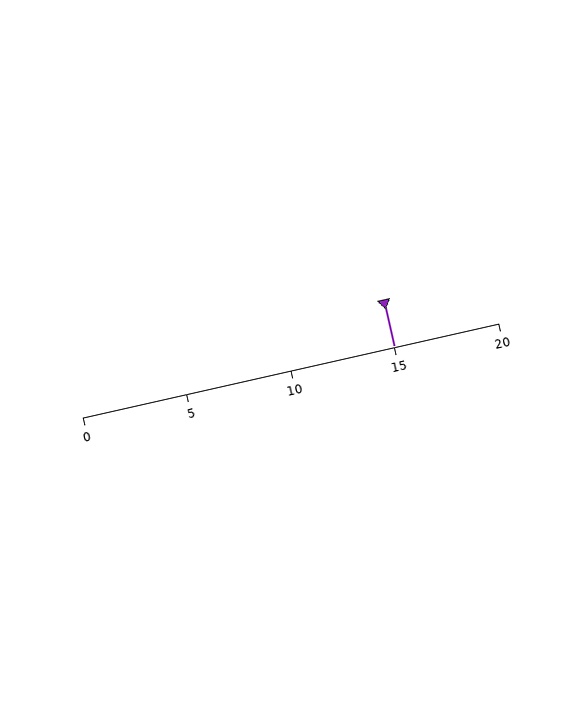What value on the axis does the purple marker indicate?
The marker indicates approximately 15.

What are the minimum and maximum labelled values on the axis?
The axis runs from 0 to 20.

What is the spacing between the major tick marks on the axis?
The major ticks are spaced 5 apart.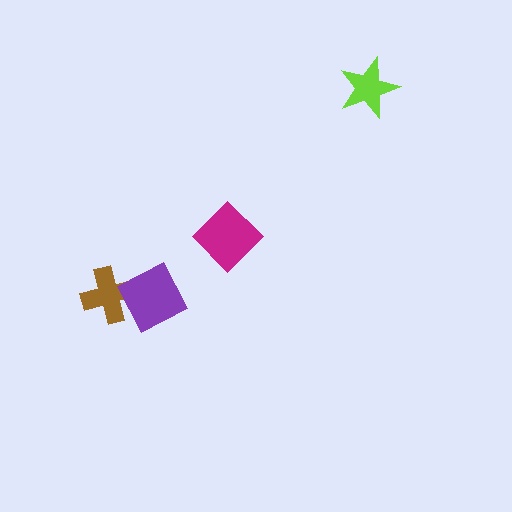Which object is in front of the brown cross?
The purple diamond is in front of the brown cross.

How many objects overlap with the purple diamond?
1 object overlaps with the purple diamond.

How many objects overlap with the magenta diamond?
0 objects overlap with the magenta diamond.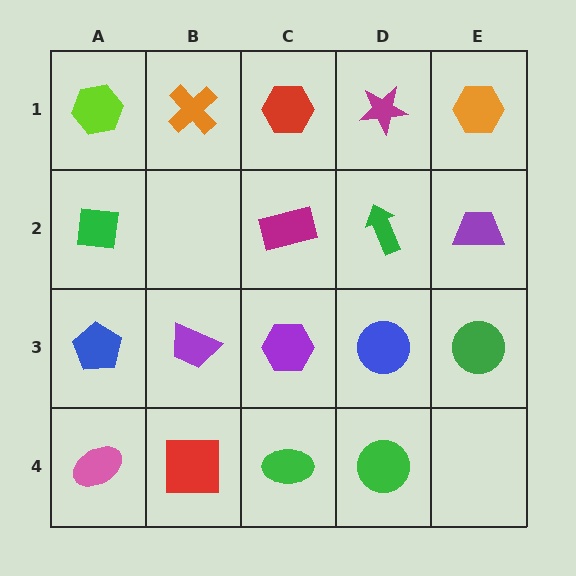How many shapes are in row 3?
5 shapes.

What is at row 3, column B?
A purple trapezoid.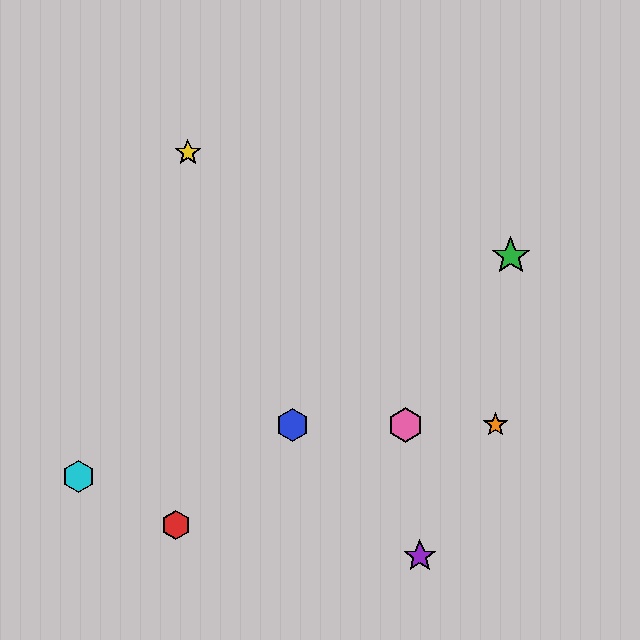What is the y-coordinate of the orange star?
The orange star is at y≈425.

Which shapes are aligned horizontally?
The blue hexagon, the orange star, the pink hexagon are aligned horizontally.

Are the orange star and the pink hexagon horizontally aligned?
Yes, both are at y≈425.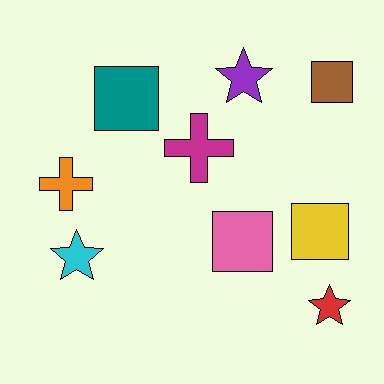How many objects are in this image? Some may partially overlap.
There are 9 objects.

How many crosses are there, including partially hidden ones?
There are 2 crosses.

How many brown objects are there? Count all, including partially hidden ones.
There is 1 brown object.